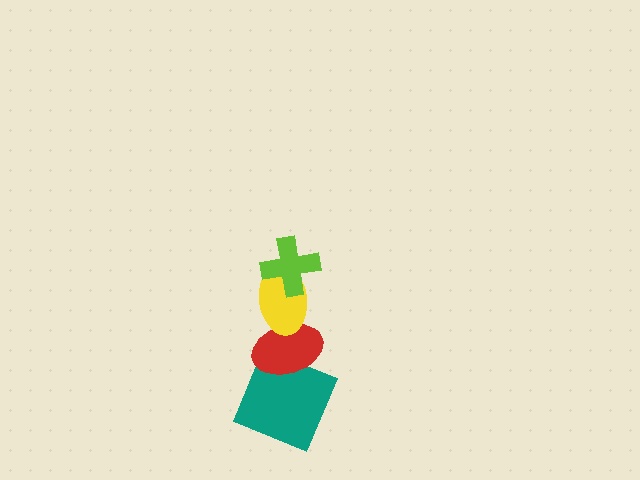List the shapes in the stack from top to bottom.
From top to bottom: the lime cross, the yellow ellipse, the red ellipse, the teal square.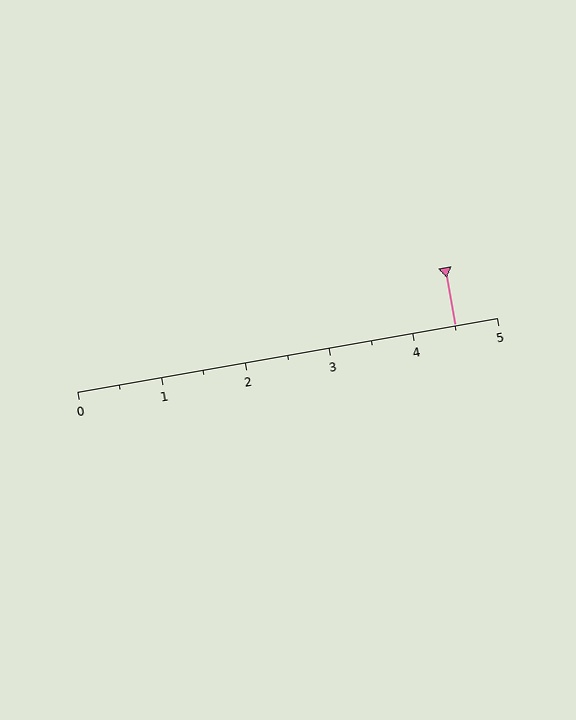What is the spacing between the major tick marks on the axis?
The major ticks are spaced 1 apart.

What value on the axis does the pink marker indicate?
The marker indicates approximately 4.5.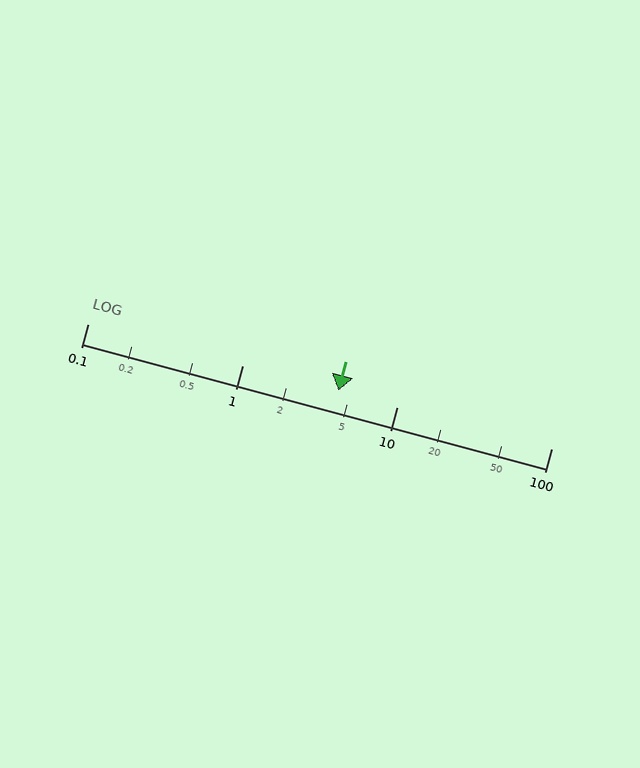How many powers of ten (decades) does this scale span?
The scale spans 3 decades, from 0.1 to 100.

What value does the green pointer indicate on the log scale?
The pointer indicates approximately 4.2.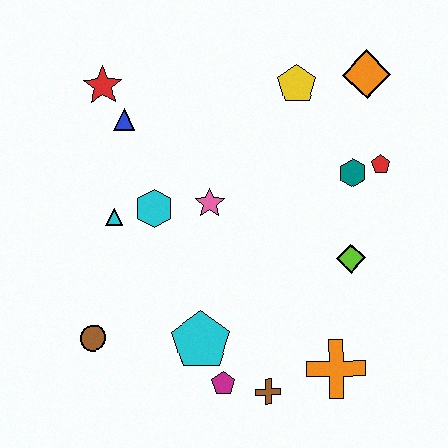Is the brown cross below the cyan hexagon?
Yes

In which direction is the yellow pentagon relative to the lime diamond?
The yellow pentagon is above the lime diamond.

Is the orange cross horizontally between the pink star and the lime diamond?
Yes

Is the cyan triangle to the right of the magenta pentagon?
No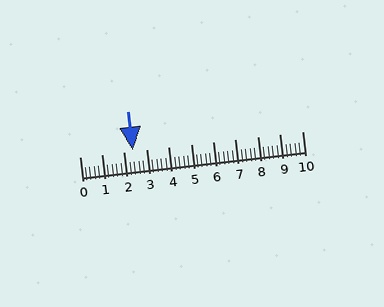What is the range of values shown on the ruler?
The ruler shows values from 0 to 10.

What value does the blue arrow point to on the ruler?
The blue arrow points to approximately 2.4.